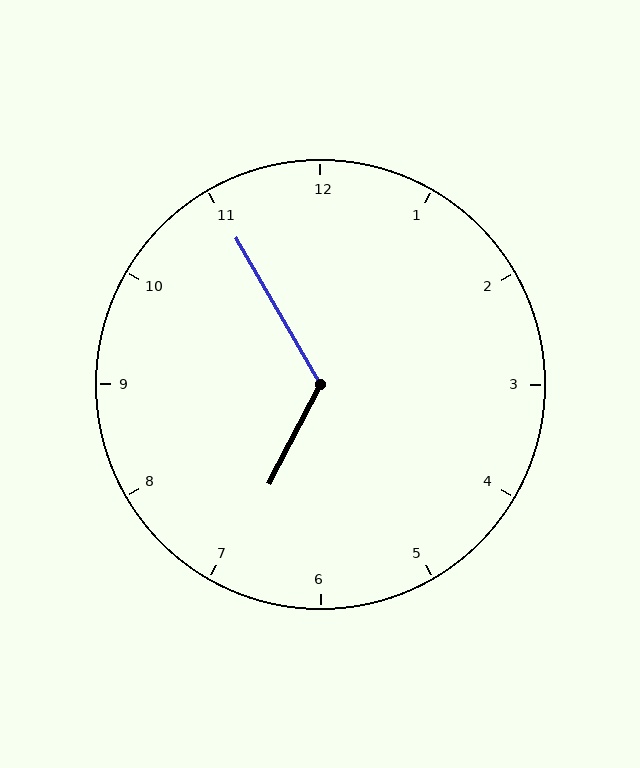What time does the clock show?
6:55.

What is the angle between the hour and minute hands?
Approximately 122 degrees.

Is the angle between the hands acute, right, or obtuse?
It is obtuse.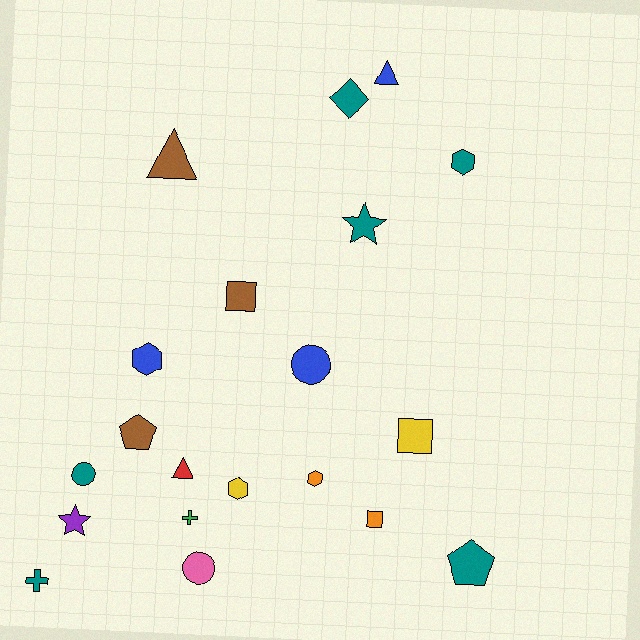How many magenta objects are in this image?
There are no magenta objects.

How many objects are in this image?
There are 20 objects.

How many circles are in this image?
There are 3 circles.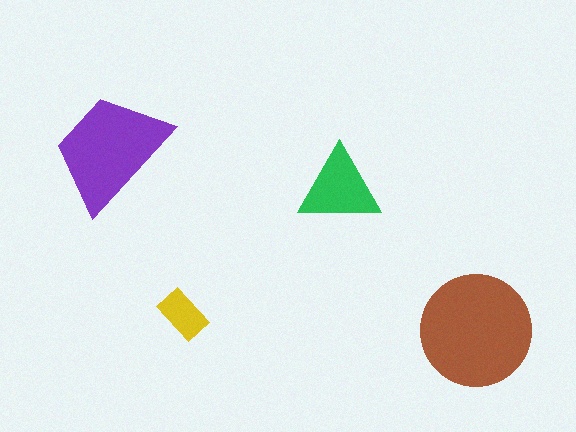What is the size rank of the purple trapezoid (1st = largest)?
2nd.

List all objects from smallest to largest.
The yellow rectangle, the green triangle, the purple trapezoid, the brown circle.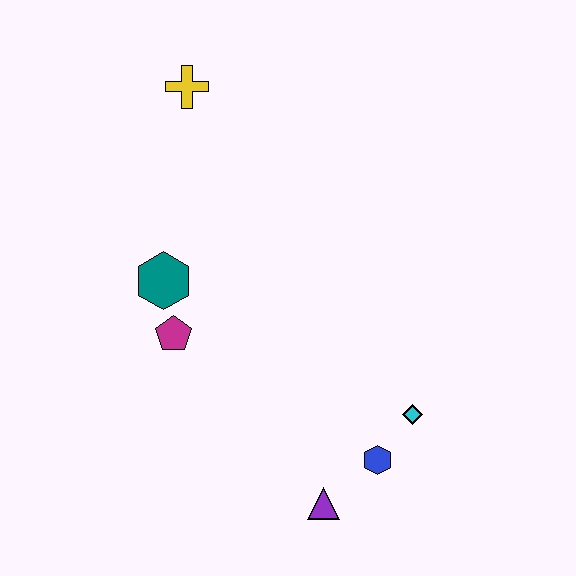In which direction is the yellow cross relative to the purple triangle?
The yellow cross is above the purple triangle.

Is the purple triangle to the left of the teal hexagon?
No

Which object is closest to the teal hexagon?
The magenta pentagon is closest to the teal hexagon.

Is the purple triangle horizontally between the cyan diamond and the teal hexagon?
Yes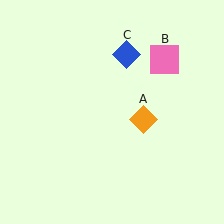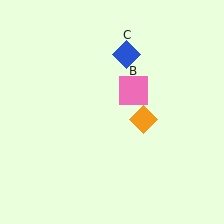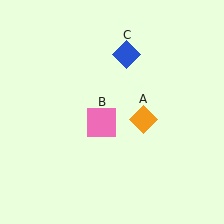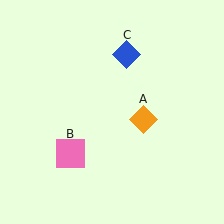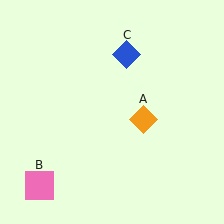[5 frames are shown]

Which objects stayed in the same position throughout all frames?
Orange diamond (object A) and blue diamond (object C) remained stationary.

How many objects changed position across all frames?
1 object changed position: pink square (object B).